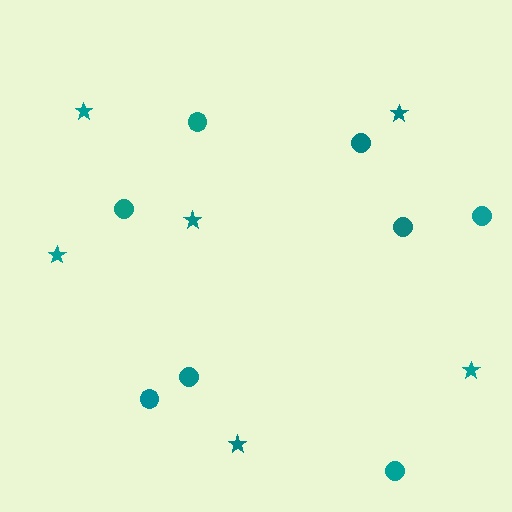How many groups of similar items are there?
There are 2 groups: one group of circles (8) and one group of stars (6).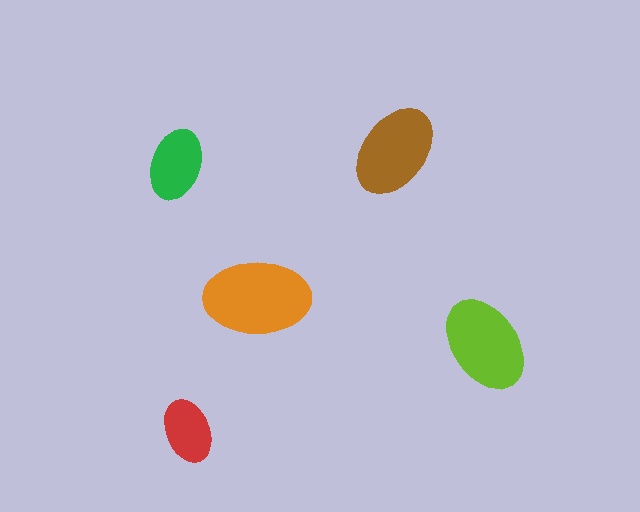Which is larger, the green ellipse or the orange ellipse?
The orange one.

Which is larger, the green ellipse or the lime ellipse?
The lime one.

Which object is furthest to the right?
The lime ellipse is rightmost.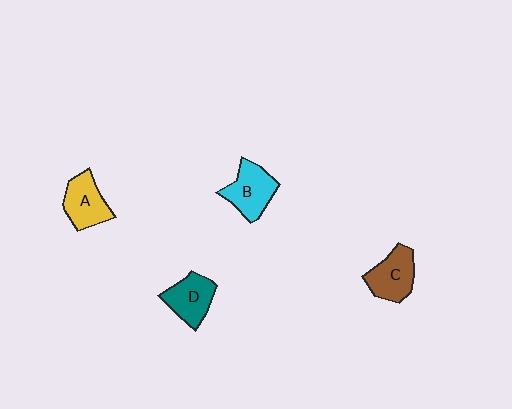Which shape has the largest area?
Shape B (cyan).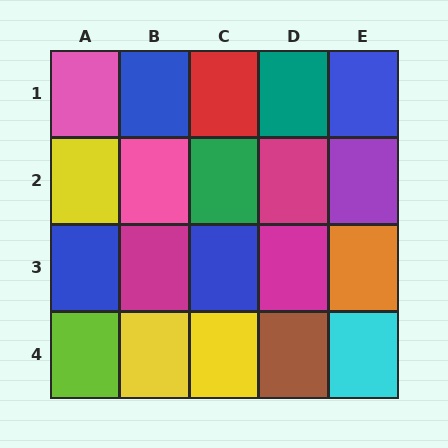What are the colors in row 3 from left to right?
Blue, magenta, blue, magenta, orange.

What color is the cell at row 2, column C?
Green.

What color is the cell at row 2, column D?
Magenta.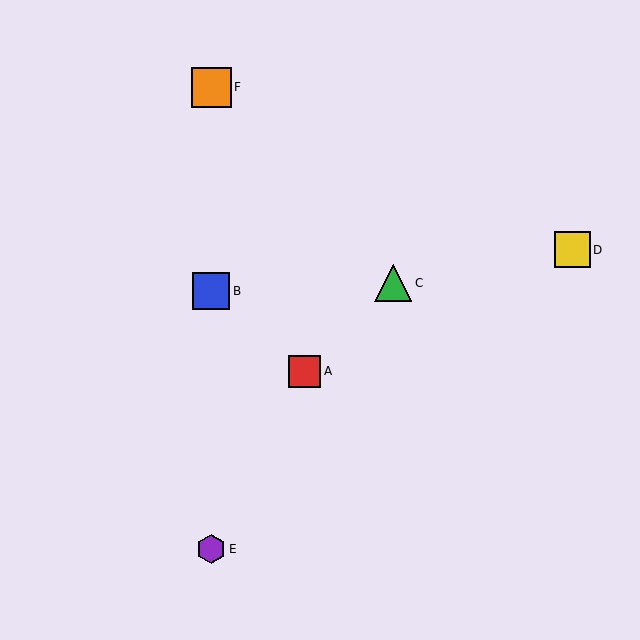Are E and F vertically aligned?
Yes, both are at x≈211.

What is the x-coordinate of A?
Object A is at x≈305.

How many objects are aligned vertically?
3 objects (B, E, F) are aligned vertically.